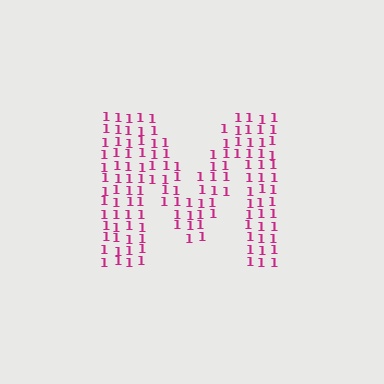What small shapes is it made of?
It is made of small digit 1's.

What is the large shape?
The large shape is the letter M.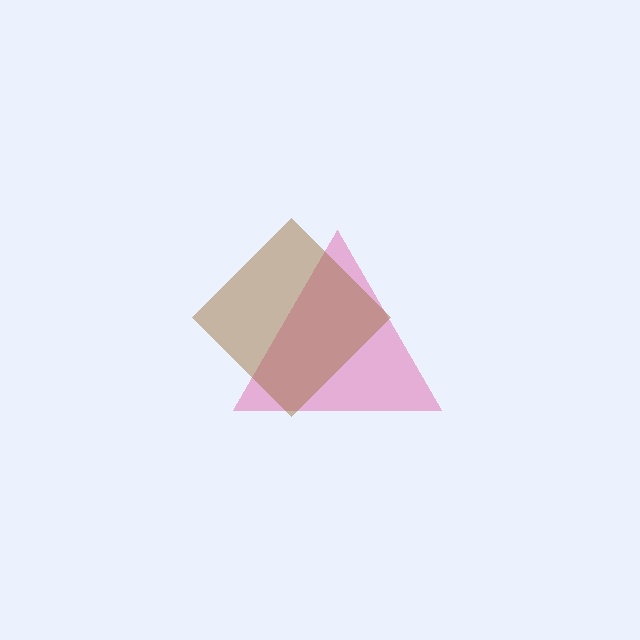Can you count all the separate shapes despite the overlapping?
Yes, there are 2 separate shapes.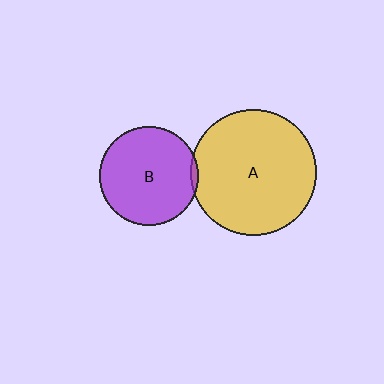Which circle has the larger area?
Circle A (yellow).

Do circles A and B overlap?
Yes.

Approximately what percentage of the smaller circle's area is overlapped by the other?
Approximately 5%.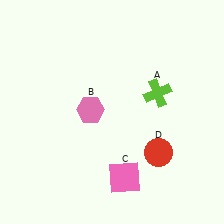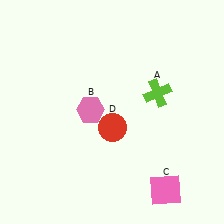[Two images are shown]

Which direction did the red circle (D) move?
The red circle (D) moved left.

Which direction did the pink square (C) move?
The pink square (C) moved right.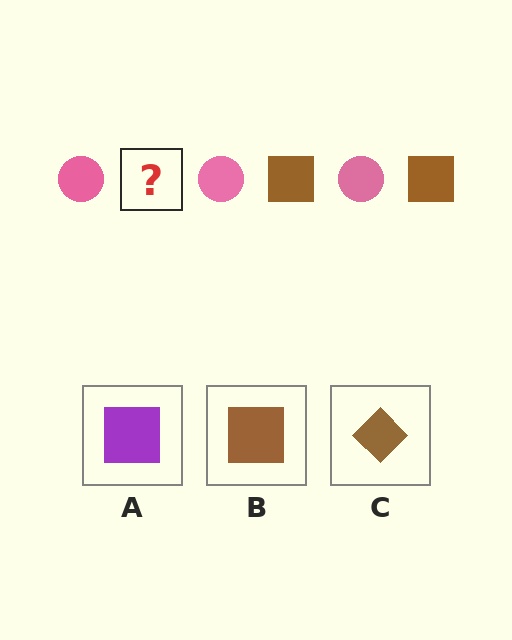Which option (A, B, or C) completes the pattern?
B.